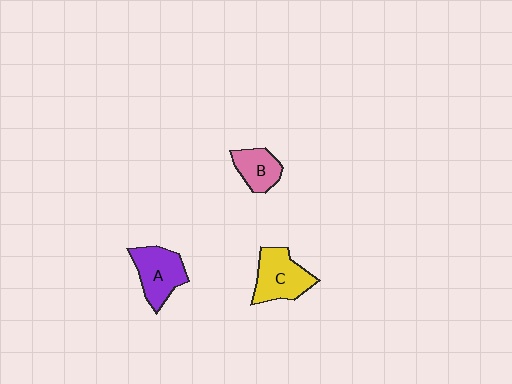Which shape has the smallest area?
Shape B (pink).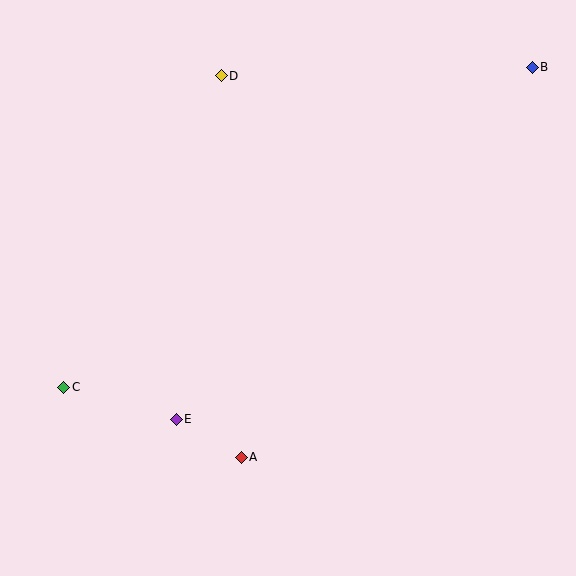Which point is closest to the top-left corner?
Point D is closest to the top-left corner.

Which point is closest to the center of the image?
Point E at (176, 419) is closest to the center.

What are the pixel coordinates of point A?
Point A is at (241, 457).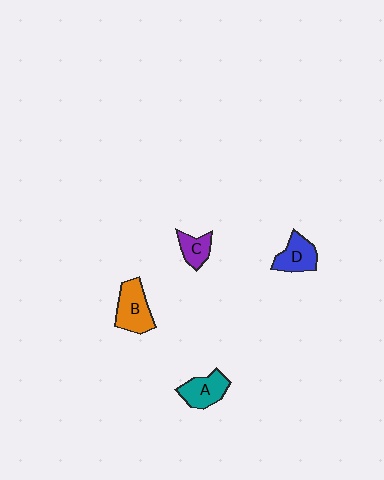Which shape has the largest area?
Shape B (orange).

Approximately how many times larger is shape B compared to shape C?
Approximately 1.8 times.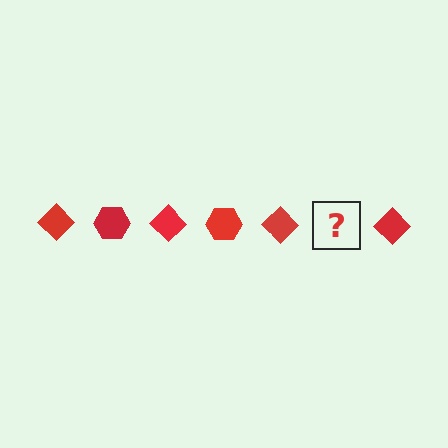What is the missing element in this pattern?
The missing element is a red hexagon.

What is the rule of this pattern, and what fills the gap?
The rule is that the pattern cycles through diamond, hexagon shapes in red. The gap should be filled with a red hexagon.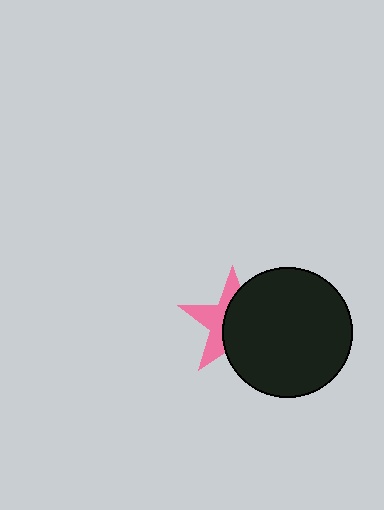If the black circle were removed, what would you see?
You would see the complete pink star.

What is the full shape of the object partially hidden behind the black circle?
The partially hidden object is a pink star.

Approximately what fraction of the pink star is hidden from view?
Roughly 57% of the pink star is hidden behind the black circle.